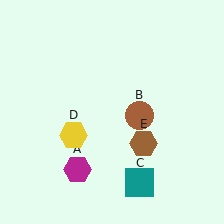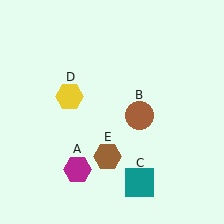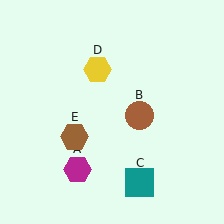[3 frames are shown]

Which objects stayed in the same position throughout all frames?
Magenta hexagon (object A) and brown circle (object B) and teal square (object C) remained stationary.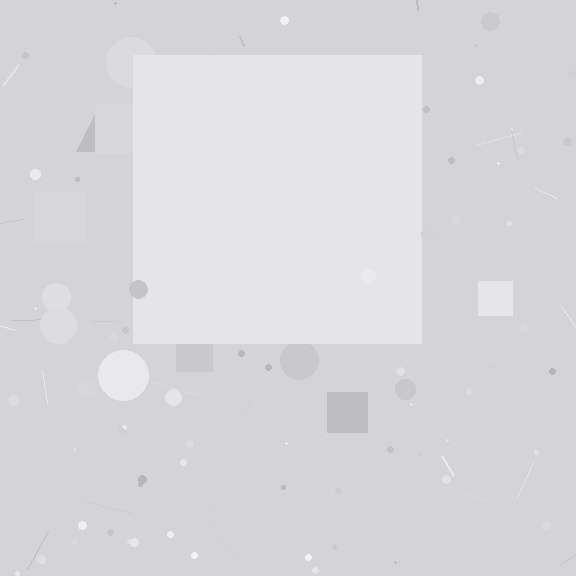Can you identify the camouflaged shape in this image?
The camouflaged shape is a square.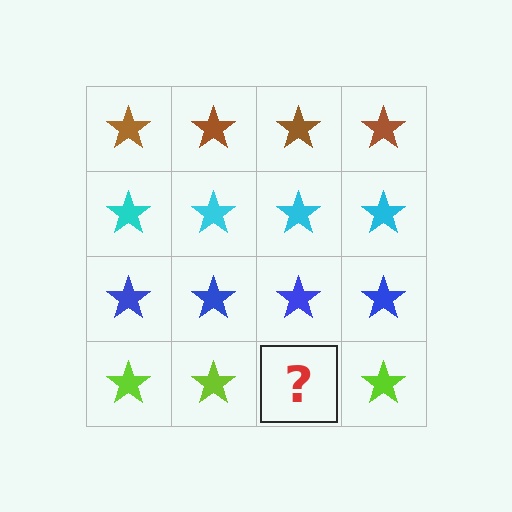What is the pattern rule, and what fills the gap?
The rule is that each row has a consistent color. The gap should be filled with a lime star.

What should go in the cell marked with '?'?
The missing cell should contain a lime star.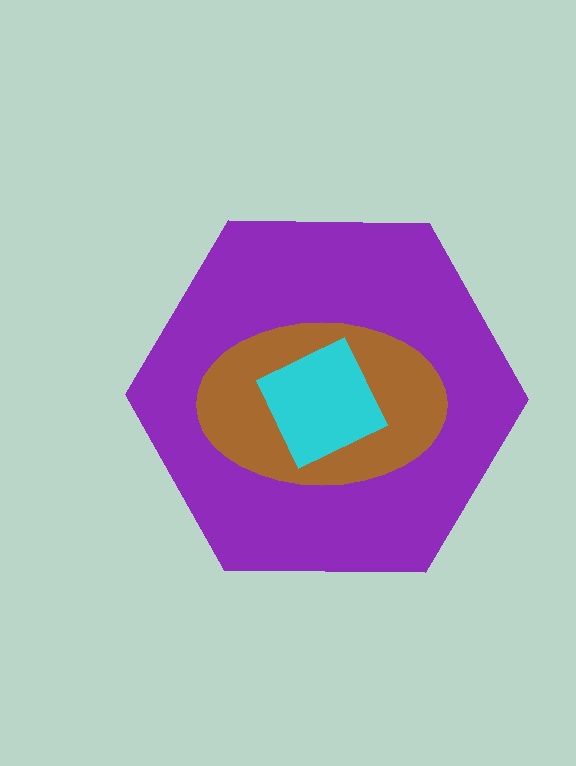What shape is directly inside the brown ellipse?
The cyan square.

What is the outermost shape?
The purple hexagon.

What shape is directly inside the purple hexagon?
The brown ellipse.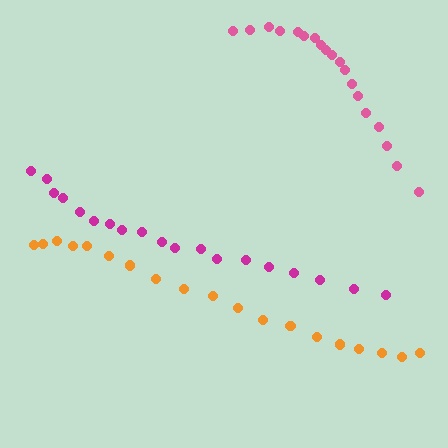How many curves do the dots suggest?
There are 3 distinct paths.